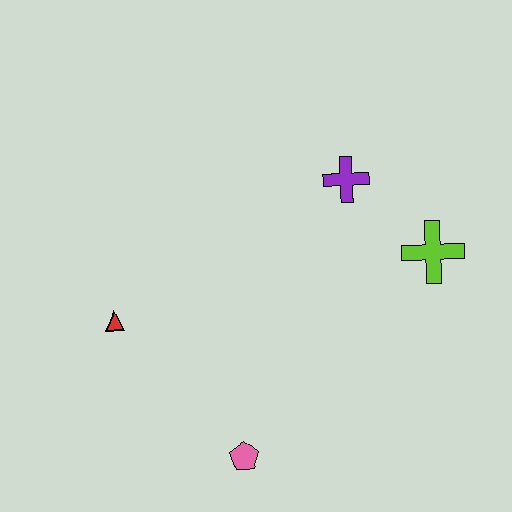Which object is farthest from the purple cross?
The pink pentagon is farthest from the purple cross.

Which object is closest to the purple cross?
The lime cross is closest to the purple cross.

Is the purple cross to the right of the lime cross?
No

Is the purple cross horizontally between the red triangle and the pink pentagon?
No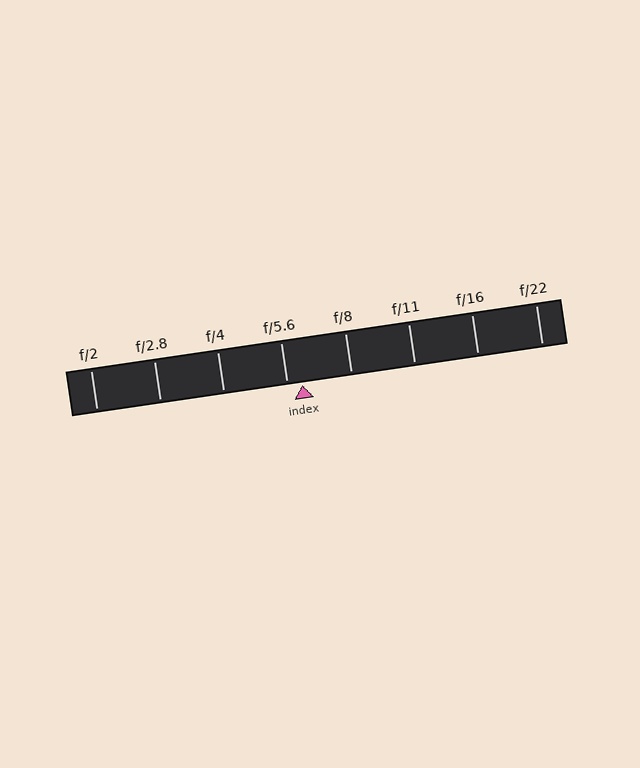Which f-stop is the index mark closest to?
The index mark is closest to f/5.6.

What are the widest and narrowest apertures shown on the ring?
The widest aperture shown is f/2 and the narrowest is f/22.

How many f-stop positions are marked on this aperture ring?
There are 8 f-stop positions marked.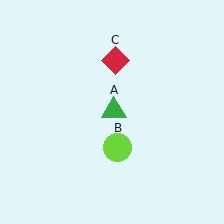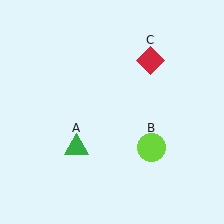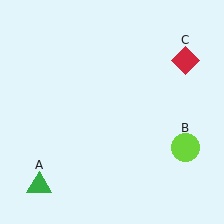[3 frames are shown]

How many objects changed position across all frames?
3 objects changed position: green triangle (object A), lime circle (object B), red diamond (object C).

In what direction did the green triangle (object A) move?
The green triangle (object A) moved down and to the left.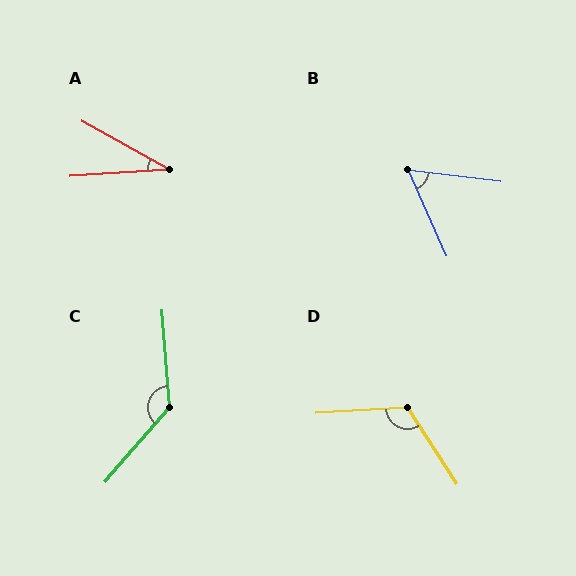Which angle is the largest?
C, at approximately 135 degrees.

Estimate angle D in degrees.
Approximately 119 degrees.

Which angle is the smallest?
A, at approximately 33 degrees.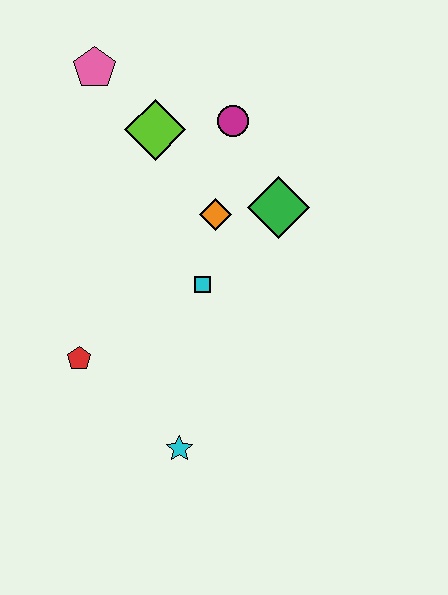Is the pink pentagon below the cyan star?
No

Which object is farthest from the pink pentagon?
The cyan star is farthest from the pink pentagon.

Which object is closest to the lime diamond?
The magenta circle is closest to the lime diamond.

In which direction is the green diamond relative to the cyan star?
The green diamond is above the cyan star.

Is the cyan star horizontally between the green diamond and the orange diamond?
No